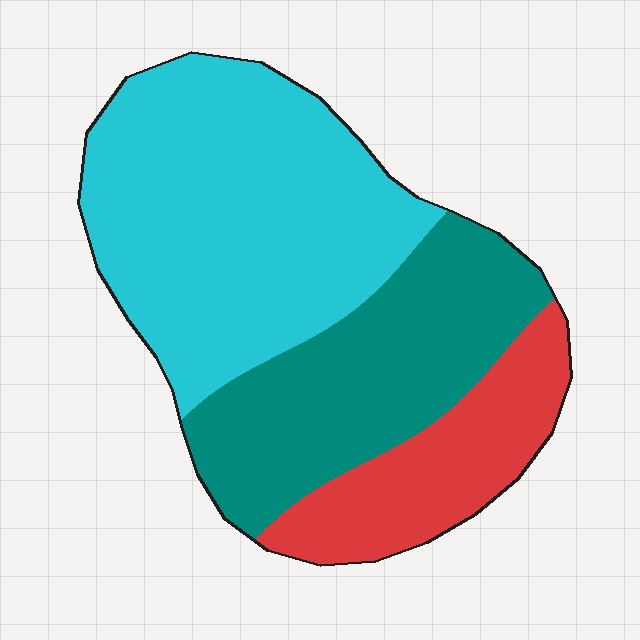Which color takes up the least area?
Red, at roughly 20%.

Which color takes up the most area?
Cyan, at roughly 50%.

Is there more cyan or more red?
Cyan.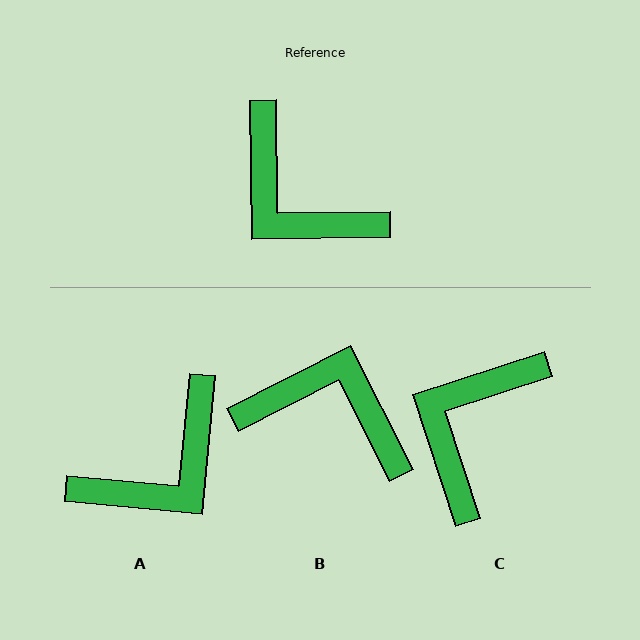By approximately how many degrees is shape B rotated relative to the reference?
Approximately 154 degrees clockwise.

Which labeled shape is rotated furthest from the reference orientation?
B, about 154 degrees away.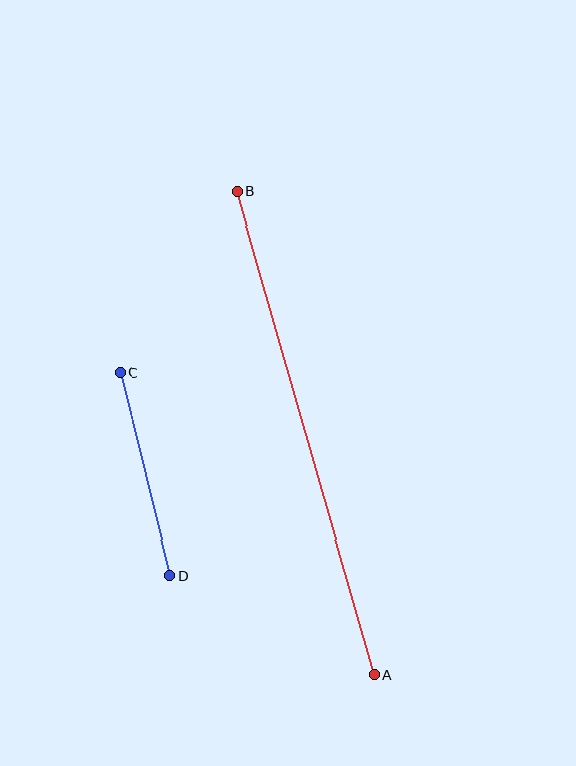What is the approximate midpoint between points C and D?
The midpoint is at approximately (145, 474) pixels.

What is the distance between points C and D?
The distance is approximately 209 pixels.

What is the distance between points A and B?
The distance is approximately 503 pixels.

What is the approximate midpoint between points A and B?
The midpoint is at approximately (305, 433) pixels.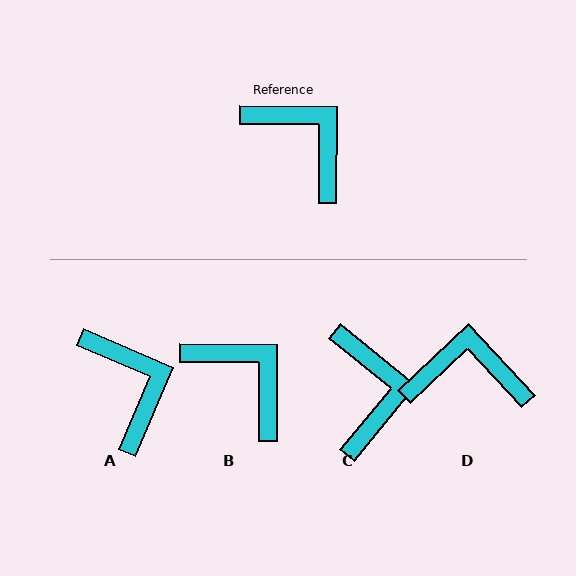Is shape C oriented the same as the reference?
No, it is off by about 39 degrees.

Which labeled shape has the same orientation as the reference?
B.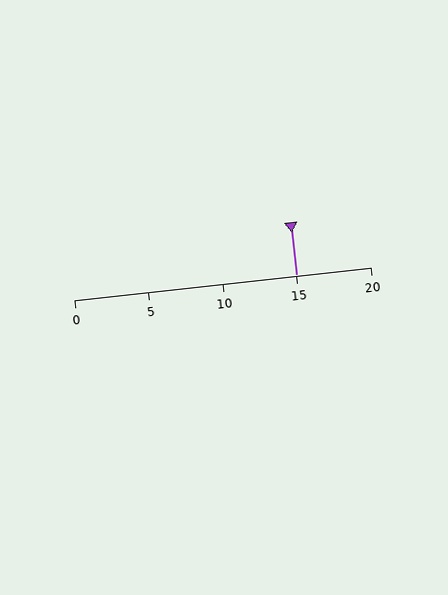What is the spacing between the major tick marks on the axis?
The major ticks are spaced 5 apart.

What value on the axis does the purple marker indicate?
The marker indicates approximately 15.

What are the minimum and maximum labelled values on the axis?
The axis runs from 0 to 20.